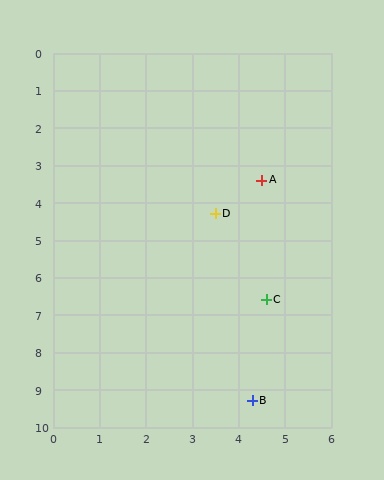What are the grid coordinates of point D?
Point D is at approximately (3.5, 4.3).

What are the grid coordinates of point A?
Point A is at approximately (4.5, 3.4).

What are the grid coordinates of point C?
Point C is at approximately (4.6, 6.6).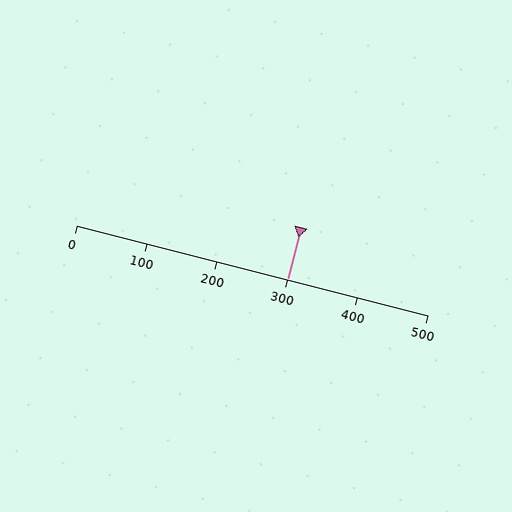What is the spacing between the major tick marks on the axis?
The major ticks are spaced 100 apart.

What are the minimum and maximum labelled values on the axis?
The axis runs from 0 to 500.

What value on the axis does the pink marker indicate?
The marker indicates approximately 300.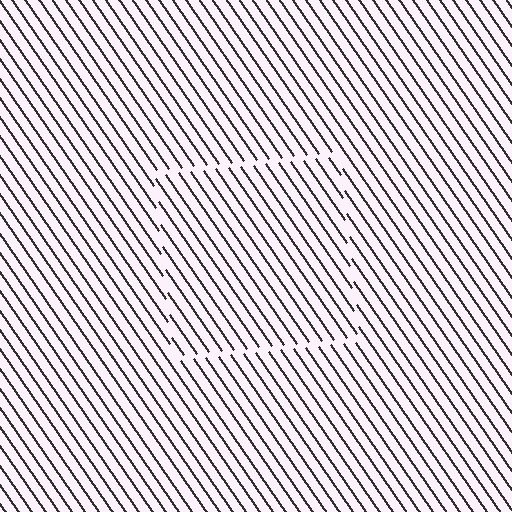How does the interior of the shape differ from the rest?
The interior of the shape contains the same grating, shifted by half a period — the contour is defined by the phase discontinuity where line-ends from the inner and outer gratings abut.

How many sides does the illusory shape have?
4 sides — the line-ends trace a square.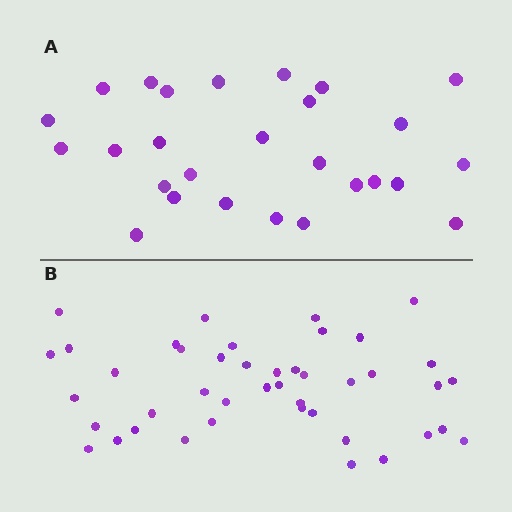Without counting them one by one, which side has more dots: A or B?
Region B (the bottom region) has more dots.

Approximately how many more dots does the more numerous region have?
Region B has approximately 15 more dots than region A.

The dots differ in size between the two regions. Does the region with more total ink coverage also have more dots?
No. Region A has more total ink coverage because its dots are larger, but region B actually contains more individual dots. Total area can be misleading — the number of items is what matters here.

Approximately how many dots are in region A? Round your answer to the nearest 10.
About 30 dots. (The exact count is 27, which rounds to 30.)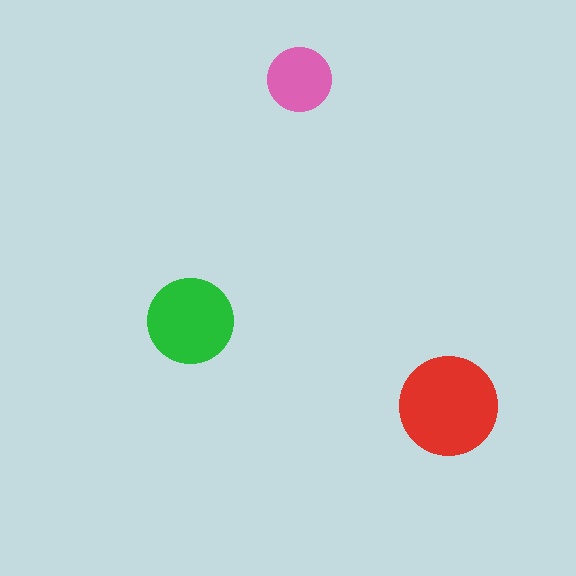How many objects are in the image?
There are 3 objects in the image.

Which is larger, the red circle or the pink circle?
The red one.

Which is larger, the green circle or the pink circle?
The green one.